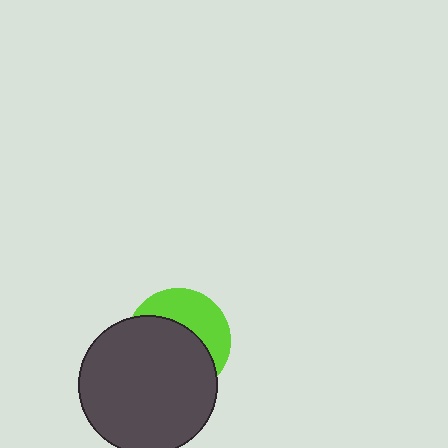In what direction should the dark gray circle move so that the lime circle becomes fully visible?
The dark gray circle should move toward the lower-left. That is the shortest direction to clear the overlap and leave the lime circle fully visible.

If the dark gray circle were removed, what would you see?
You would see the complete lime circle.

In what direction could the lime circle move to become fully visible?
The lime circle could move toward the upper-right. That would shift it out from behind the dark gray circle entirely.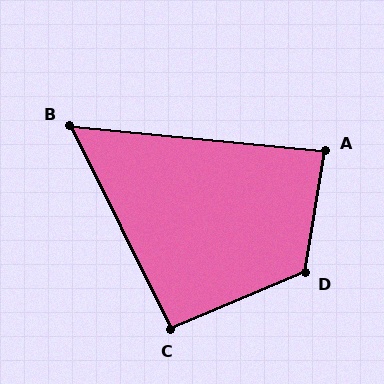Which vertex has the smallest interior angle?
B, at approximately 58 degrees.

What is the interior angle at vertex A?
Approximately 87 degrees (approximately right).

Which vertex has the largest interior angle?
D, at approximately 122 degrees.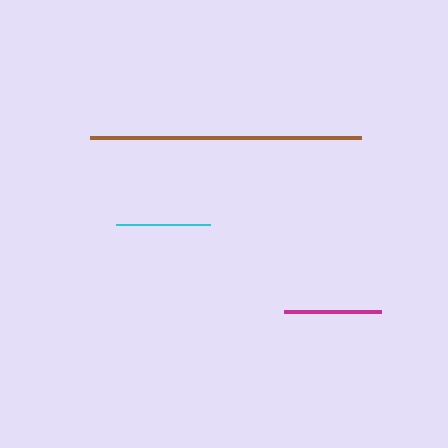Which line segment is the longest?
The brown line is the longest at approximately 271 pixels.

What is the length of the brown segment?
The brown segment is approximately 271 pixels long.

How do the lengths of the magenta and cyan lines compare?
The magenta and cyan lines are approximately the same length.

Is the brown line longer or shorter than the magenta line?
The brown line is longer than the magenta line.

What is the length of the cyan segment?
The cyan segment is approximately 94 pixels long.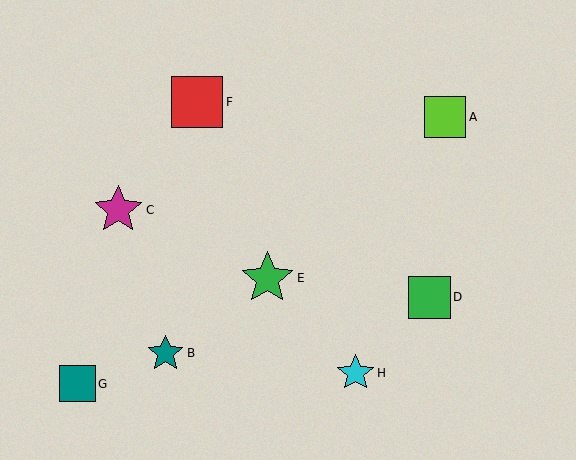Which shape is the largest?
The green star (labeled E) is the largest.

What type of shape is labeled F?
Shape F is a red square.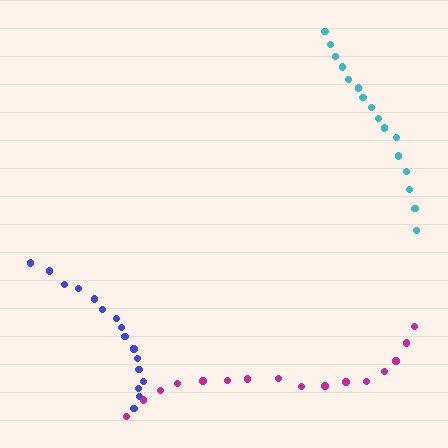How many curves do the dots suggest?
There are 3 distinct paths.